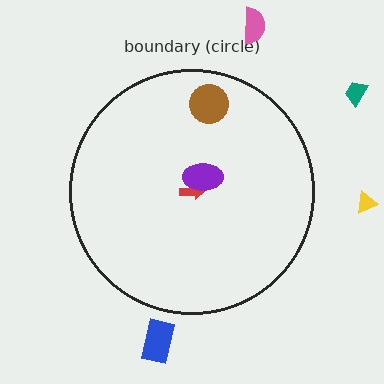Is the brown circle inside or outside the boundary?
Inside.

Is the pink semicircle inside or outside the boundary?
Outside.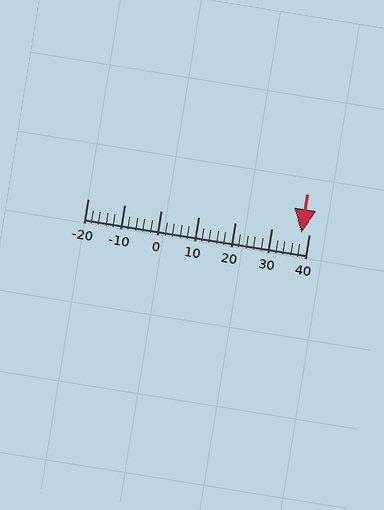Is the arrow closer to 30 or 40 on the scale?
The arrow is closer to 40.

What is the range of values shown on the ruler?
The ruler shows values from -20 to 40.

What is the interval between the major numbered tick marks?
The major tick marks are spaced 10 units apart.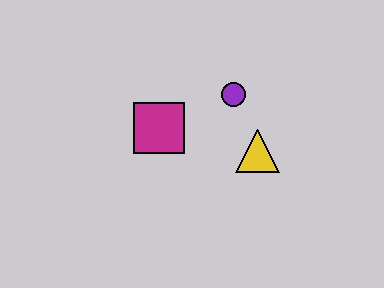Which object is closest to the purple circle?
The yellow triangle is closest to the purple circle.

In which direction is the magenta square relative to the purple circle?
The magenta square is to the left of the purple circle.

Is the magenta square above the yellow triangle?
Yes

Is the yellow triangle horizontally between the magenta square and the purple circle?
No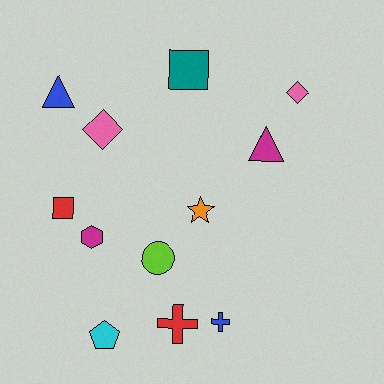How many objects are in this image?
There are 12 objects.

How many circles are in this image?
There is 1 circle.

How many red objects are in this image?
There are 2 red objects.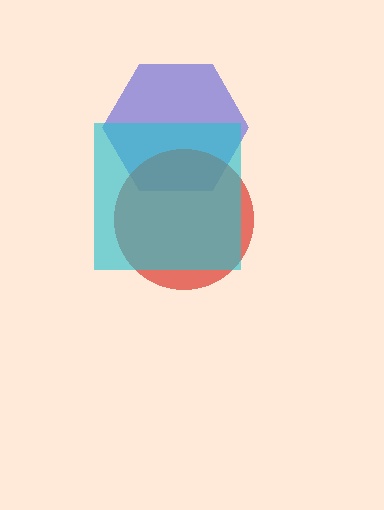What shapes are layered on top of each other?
The layered shapes are: a blue hexagon, a red circle, a cyan square.